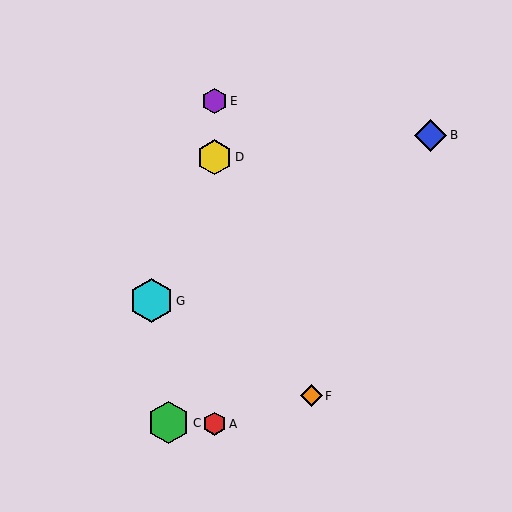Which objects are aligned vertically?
Objects A, D, E are aligned vertically.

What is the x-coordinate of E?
Object E is at x≈215.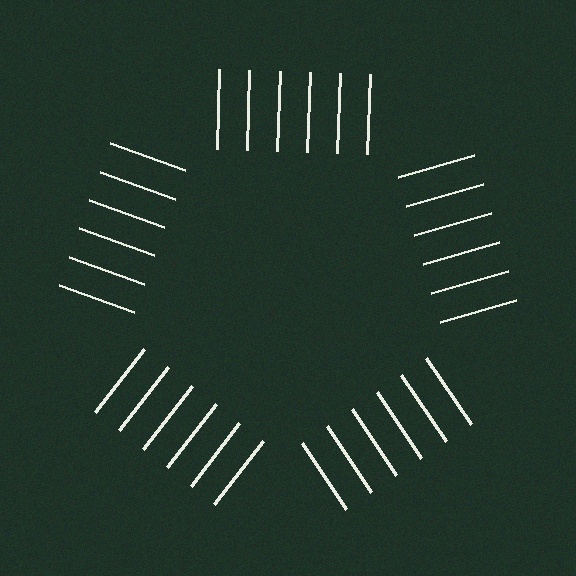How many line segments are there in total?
30 — 6 along each of the 5 edges.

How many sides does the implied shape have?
5 sides — the line-ends trace a pentagon.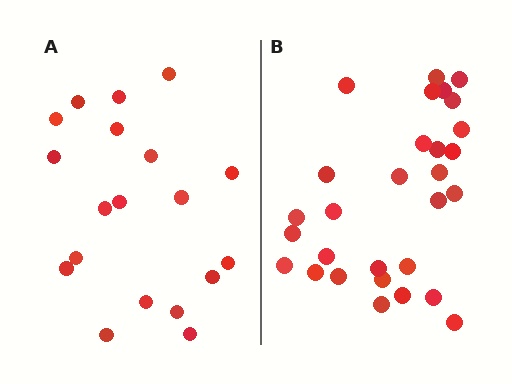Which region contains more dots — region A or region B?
Region B (the right region) has more dots.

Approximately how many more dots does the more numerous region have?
Region B has roughly 10 or so more dots than region A.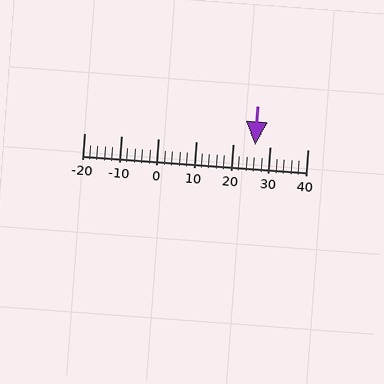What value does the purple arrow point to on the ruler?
The purple arrow points to approximately 26.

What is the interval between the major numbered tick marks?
The major tick marks are spaced 10 units apart.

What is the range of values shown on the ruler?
The ruler shows values from -20 to 40.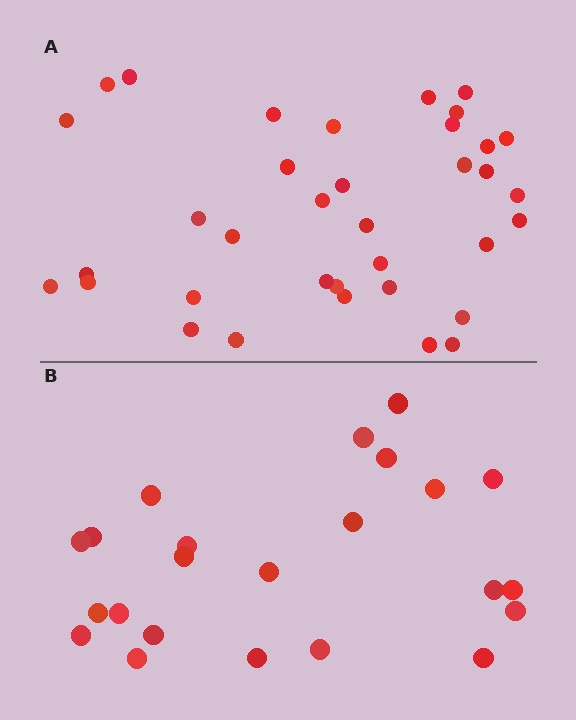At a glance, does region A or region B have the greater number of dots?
Region A (the top region) has more dots.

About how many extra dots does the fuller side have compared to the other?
Region A has approximately 15 more dots than region B.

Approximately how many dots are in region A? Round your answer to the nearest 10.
About 40 dots. (The exact count is 36, which rounds to 40.)